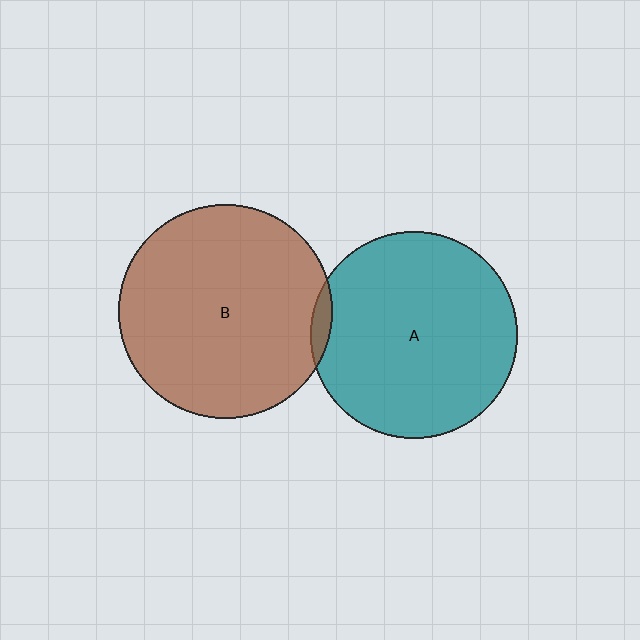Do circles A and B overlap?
Yes.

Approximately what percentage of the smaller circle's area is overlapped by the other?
Approximately 5%.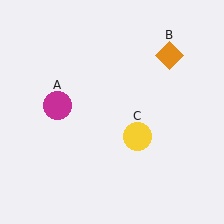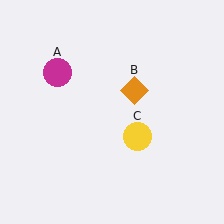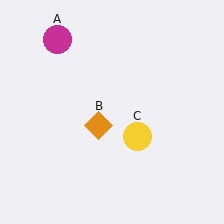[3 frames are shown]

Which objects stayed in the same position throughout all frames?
Yellow circle (object C) remained stationary.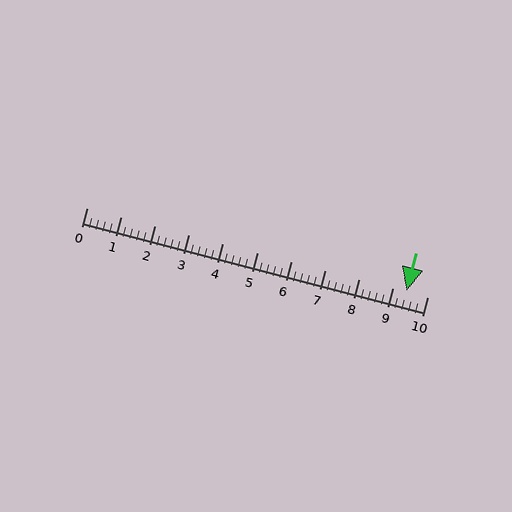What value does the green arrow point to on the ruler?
The green arrow points to approximately 9.4.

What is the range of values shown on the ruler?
The ruler shows values from 0 to 10.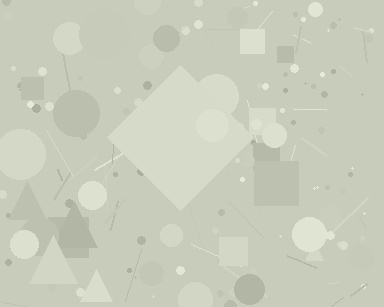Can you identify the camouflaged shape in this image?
The camouflaged shape is a diamond.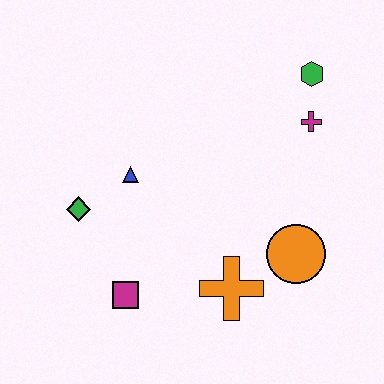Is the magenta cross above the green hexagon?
No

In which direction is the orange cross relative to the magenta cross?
The orange cross is below the magenta cross.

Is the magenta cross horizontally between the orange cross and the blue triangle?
No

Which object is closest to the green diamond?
The blue triangle is closest to the green diamond.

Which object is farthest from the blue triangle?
The green hexagon is farthest from the blue triangle.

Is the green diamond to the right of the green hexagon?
No